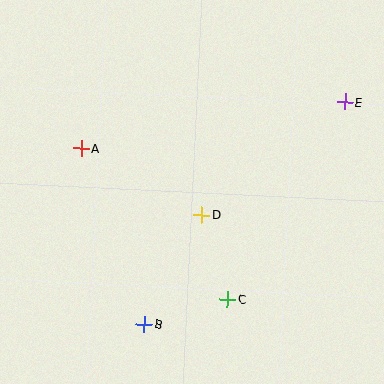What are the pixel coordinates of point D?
Point D is at (202, 215).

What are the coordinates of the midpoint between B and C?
The midpoint between B and C is at (186, 312).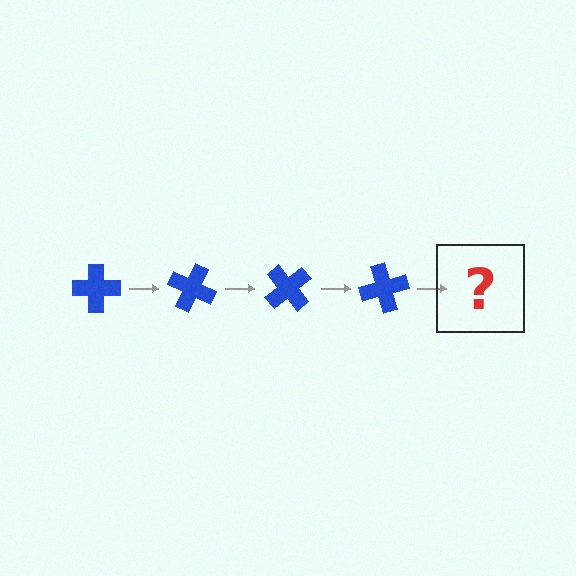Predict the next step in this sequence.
The next step is a blue cross rotated 100 degrees.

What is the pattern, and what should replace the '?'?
The pattern is that the cross rotates 25 degrees each step. The '?' should be a blue cross rotated 100 degrees.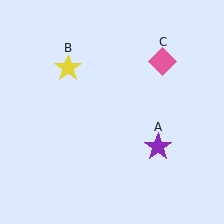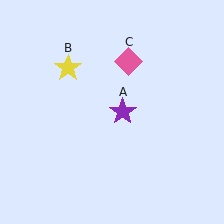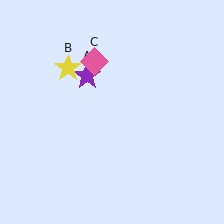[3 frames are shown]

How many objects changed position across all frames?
2 objects changed position: purple star (object A), pink diamond (object C).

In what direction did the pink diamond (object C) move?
The pink diamond (object C) moved left.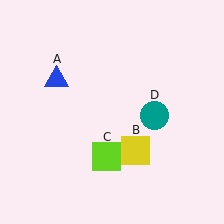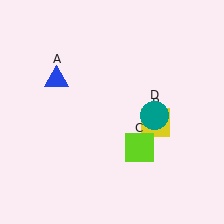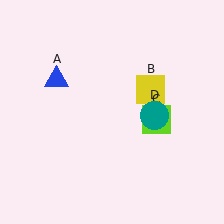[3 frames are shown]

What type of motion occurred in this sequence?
The yellow square (object B), lime square (object C) rotated counterclockwise around the center of the scene.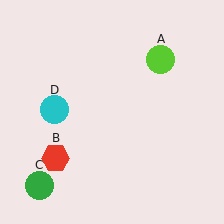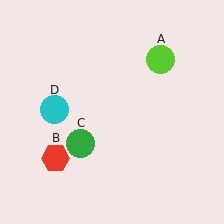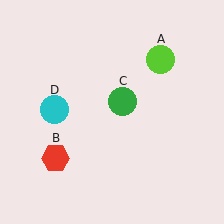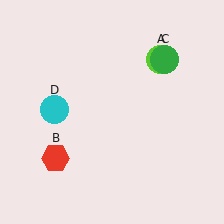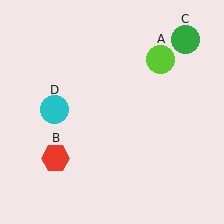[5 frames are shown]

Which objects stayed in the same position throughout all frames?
Lime circle (object A) and red hexagon (object B) and cyan circle (object D) remained stationary.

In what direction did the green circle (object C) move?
The green circle (object C) moved up and to the right.